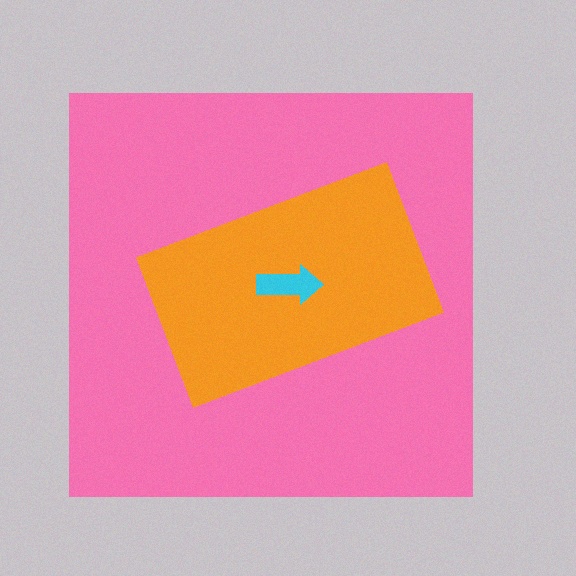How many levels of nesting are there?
3.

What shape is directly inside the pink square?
The orange rectangle.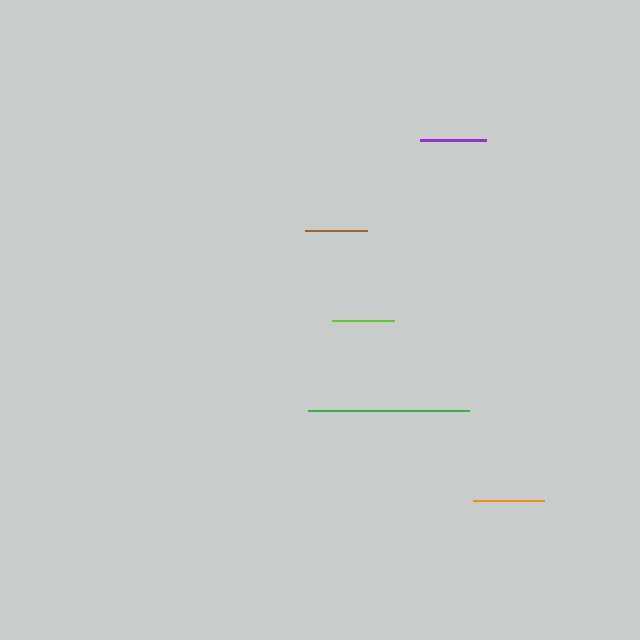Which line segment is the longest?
The green line is the longest at approximately 162 pixels.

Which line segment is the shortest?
The lime line is the shortest at approximately 61 pixels.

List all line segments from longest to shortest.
From longest to shortest: green, orange, purple, brown, lime.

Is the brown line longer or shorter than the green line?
The green line is longer than the brown line.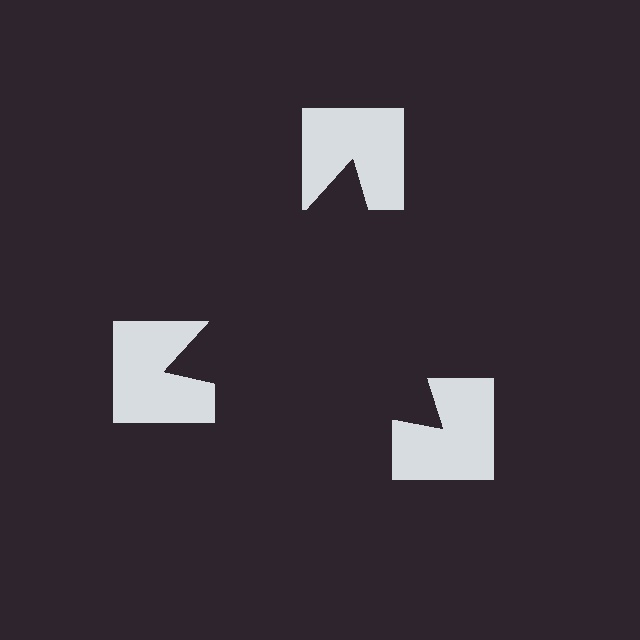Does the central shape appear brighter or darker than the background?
It typically appears slightly darker than the background, even though no actual brightness change is drawn.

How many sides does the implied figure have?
3 sides.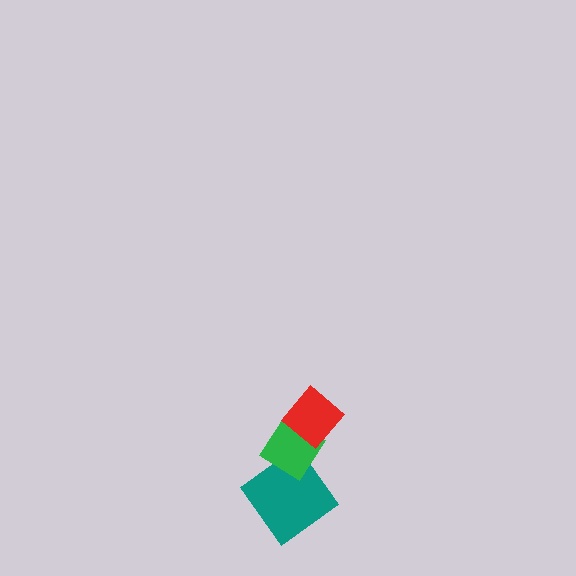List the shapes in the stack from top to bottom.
From top to bottom: the red diamond, the green diamond, the teal diamond.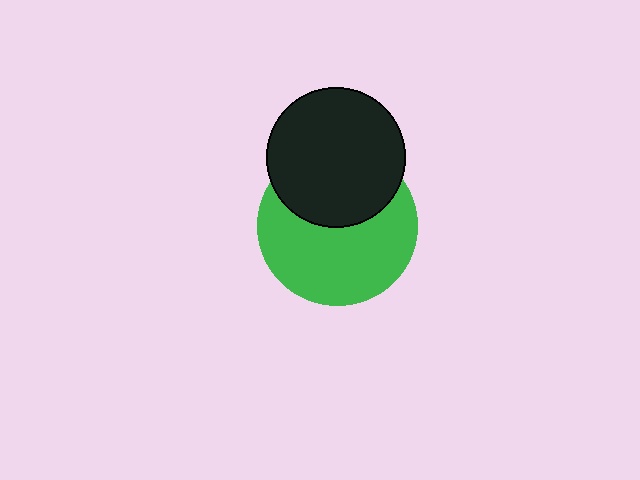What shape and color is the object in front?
The object in front is a black circle.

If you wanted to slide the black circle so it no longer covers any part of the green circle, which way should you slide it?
Slide it up — that is the most direct way to separate the two shapes.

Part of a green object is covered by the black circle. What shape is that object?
It is a circle.